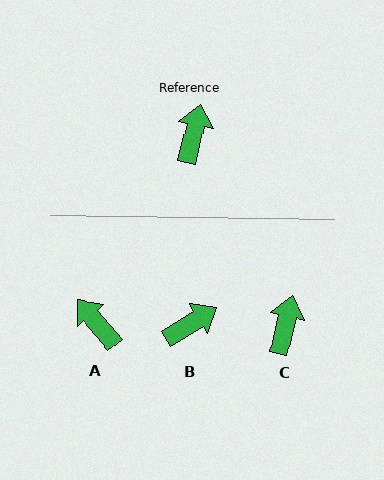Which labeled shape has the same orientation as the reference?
C.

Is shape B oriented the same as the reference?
No, it is off by about 45 degrees.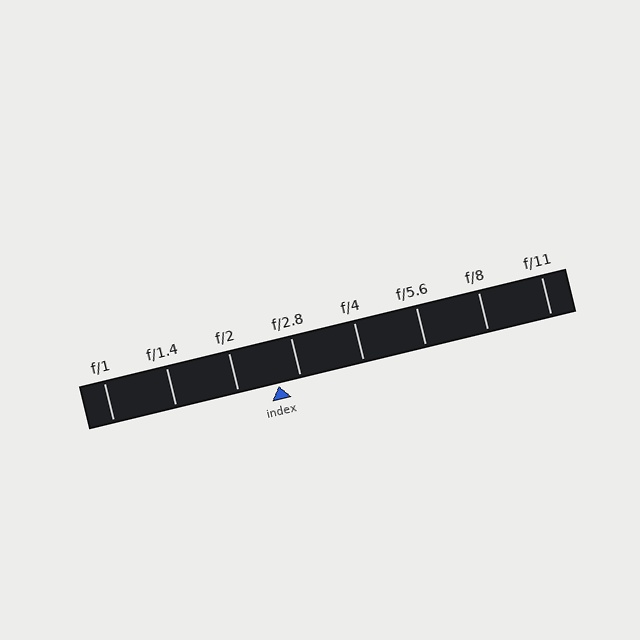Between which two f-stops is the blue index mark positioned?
The index mark is between f/2 and f/2.8.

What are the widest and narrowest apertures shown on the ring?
The widest aperture shown is f/1 and the narrowest is f/11.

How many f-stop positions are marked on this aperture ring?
There are 8 f-stop positions marked.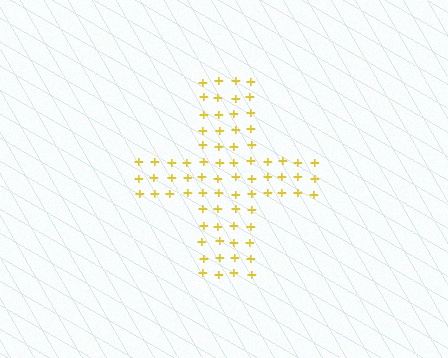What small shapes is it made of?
It is made of small plus signs.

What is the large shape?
The large shape is a cross.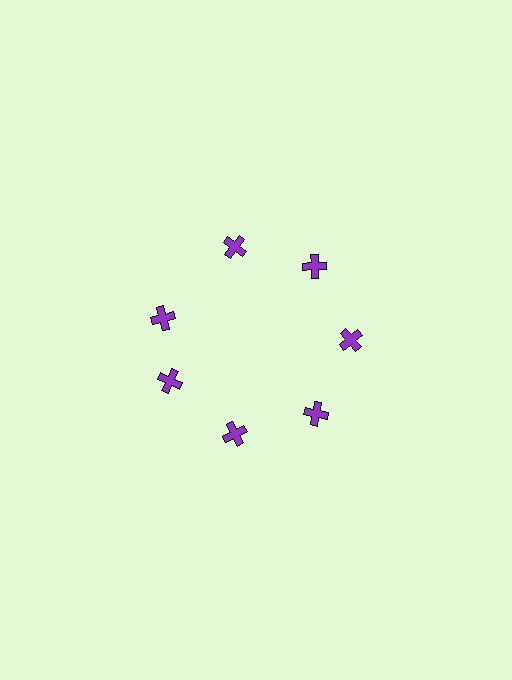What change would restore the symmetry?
The symmetry would be restored by rotating it back into even spacing with its neighbors so that all 7 crosses sit at equal angles and equal distance from the center.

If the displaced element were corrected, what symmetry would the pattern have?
It would have 7-fold rotational symmetry — the pattern would map onto itself every 51 degrees.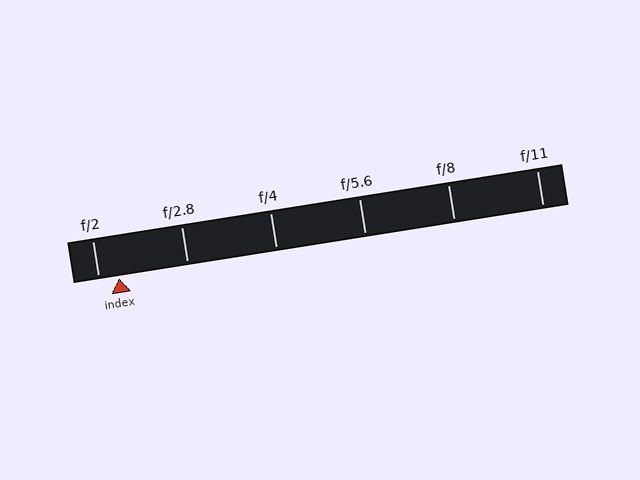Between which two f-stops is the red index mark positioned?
The index mark is between f/2 and f/2.8.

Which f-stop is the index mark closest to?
The index mark is closest to f/2.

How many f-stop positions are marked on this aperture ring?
There are 6 f-stop positions marked.